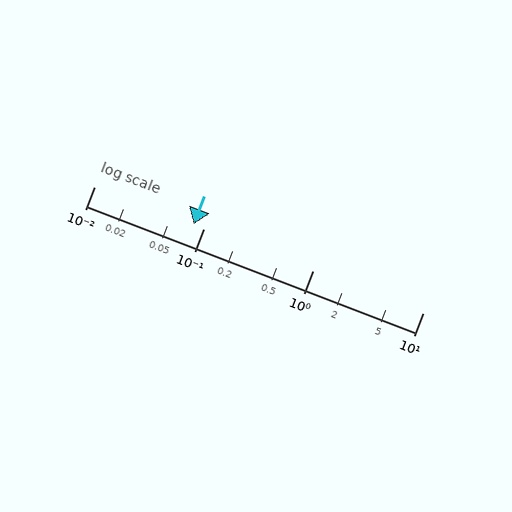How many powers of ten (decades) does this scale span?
The scale spans 3 decades, from 0.01 to 10.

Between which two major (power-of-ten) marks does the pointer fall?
The pointer is between 0.01 and 0.1.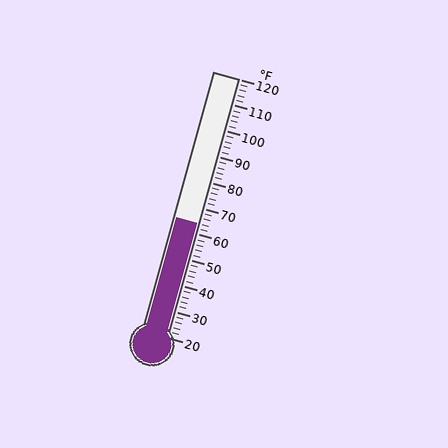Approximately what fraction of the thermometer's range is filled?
The thermometer is filled to approximately 45% of its range.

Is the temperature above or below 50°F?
The temperature is above 50°F.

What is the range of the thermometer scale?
The thermometer scale ranges from 20°F to 120°F.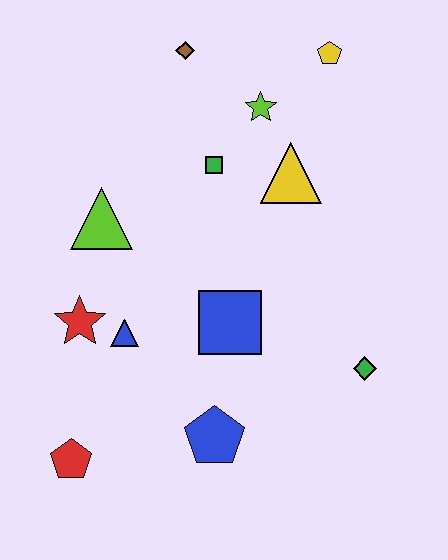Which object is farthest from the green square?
The red pentagon is farthest from the green square.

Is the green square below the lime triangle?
No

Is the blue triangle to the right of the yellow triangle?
No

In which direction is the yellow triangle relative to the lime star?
The yellow triangle is below the lime star.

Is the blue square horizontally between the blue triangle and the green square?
No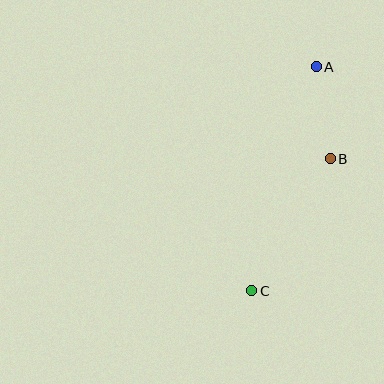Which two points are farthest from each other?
Points A and C are farthest from each other.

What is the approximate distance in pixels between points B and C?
The distance between B and C is approximately 153 pixels.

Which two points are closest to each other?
Points A and B are closest to each other.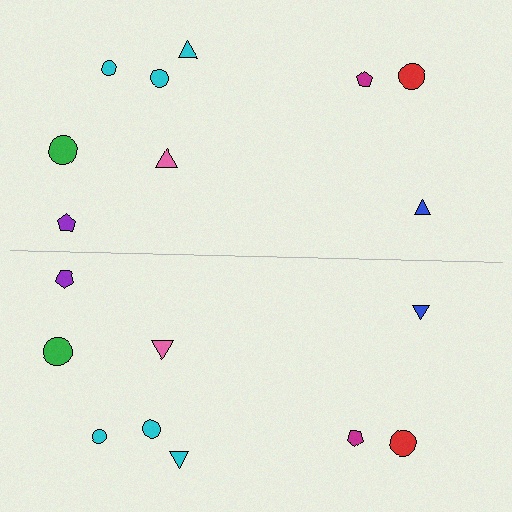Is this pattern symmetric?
Yes, this pattern has bilateral (reflection) symmetry.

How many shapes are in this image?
There are 18 shapes in this image.